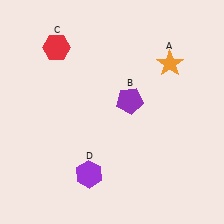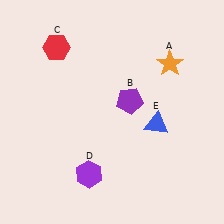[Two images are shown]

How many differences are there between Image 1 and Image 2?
There is 1 difference between the two images.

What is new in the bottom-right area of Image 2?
A blue triangle (E) was added in the bottom-right area of Image 2.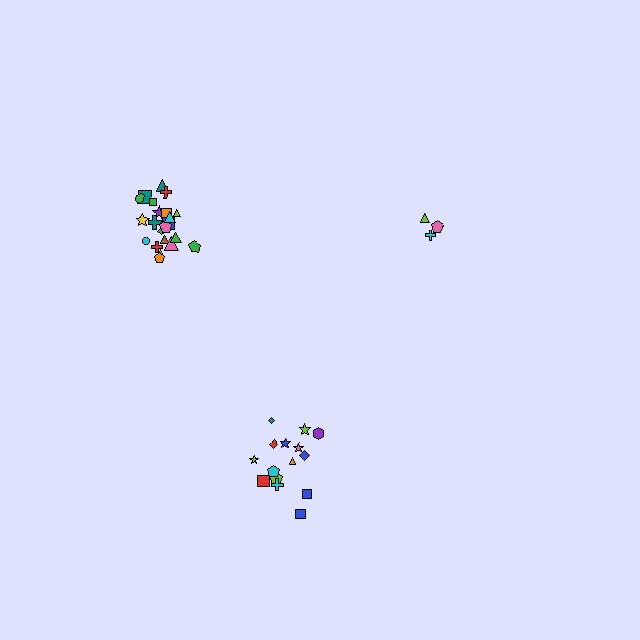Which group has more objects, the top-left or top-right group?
The top-left group.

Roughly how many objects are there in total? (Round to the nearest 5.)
Roughly 40 objects in total.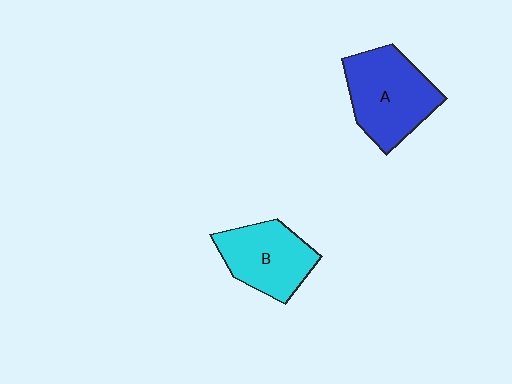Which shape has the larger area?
Shape A (blue).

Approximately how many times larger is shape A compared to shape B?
Approximately 1.2 times.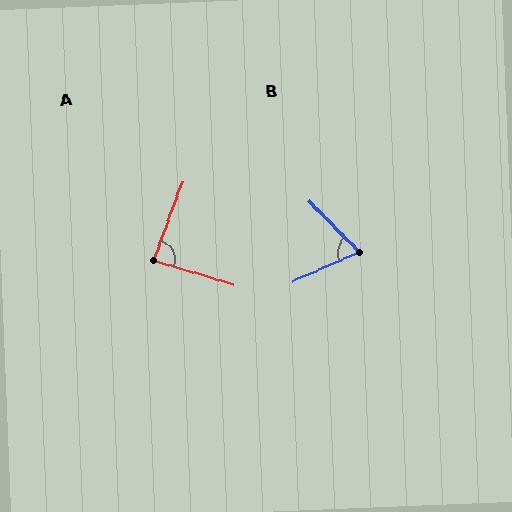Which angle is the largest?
A, at approximately 86 degrees.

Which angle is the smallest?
B, at approximately 70 degrees.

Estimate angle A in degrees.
Approximately 86 degrees.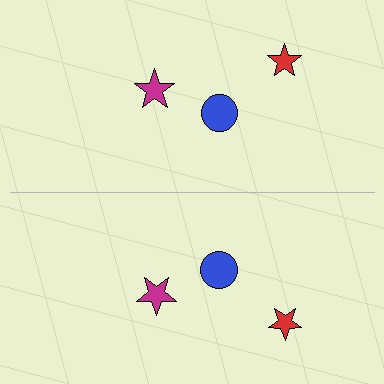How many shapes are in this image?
There are 6 shapes in this image.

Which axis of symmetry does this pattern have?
The pattern has a horizontal axis of symmetry running through the center of the image.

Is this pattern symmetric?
Yes, this pattern has bilateral (reflection) symmetry.